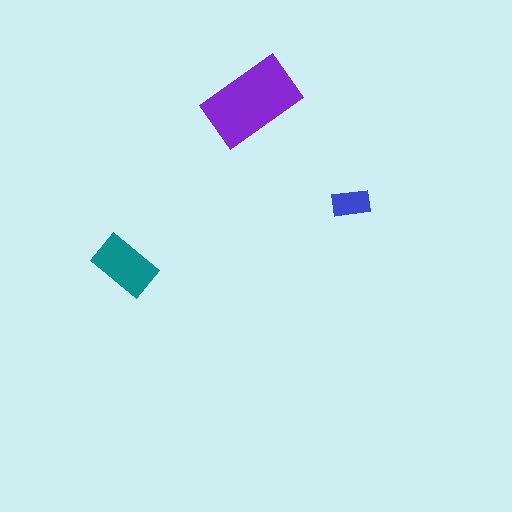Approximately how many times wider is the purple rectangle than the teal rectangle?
About 1.5 times wider.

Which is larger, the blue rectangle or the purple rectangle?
The purple one.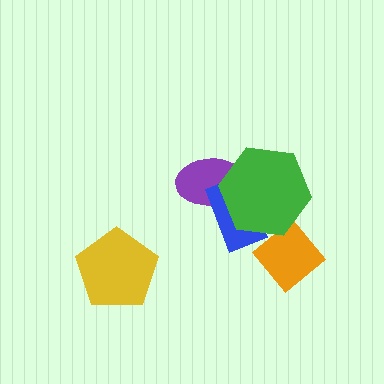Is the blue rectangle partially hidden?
Yes, it is partially covered by another shape.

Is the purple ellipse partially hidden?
Yes, it is partially covered by another shape.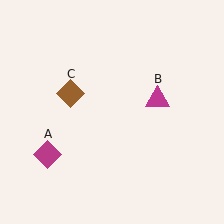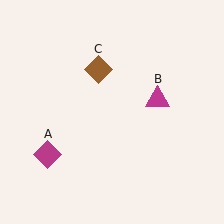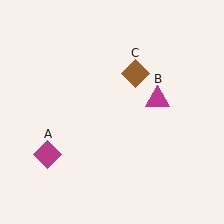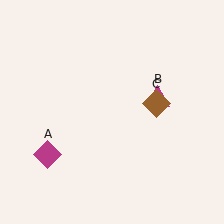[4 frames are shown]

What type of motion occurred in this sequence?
The brown diamond (object C) rotated clockwise around the center of the scene.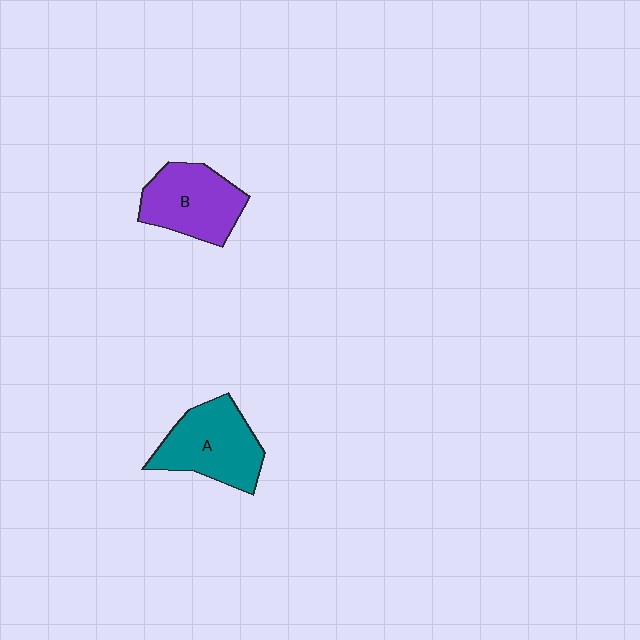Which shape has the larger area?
Shape A (teal).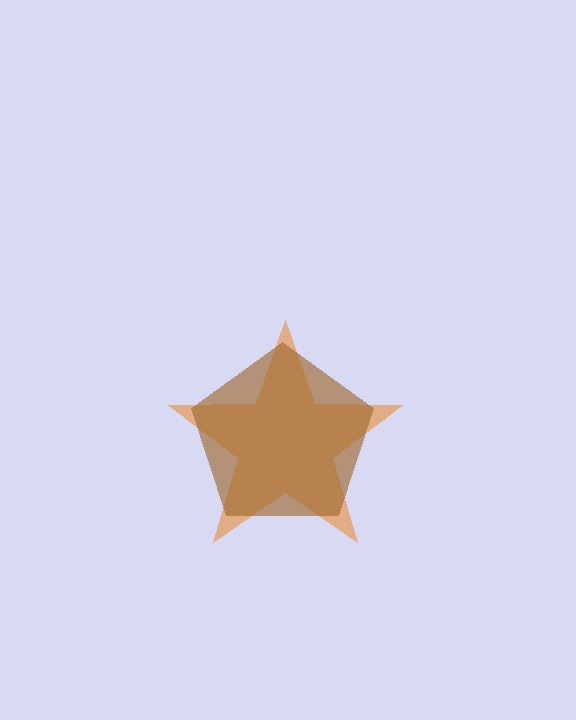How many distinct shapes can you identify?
There are 2 distinct shapes: an orange star, a brown pentagon.